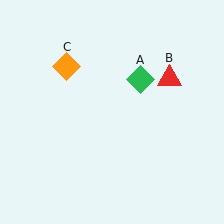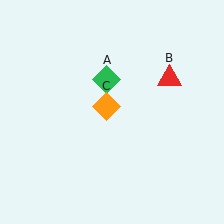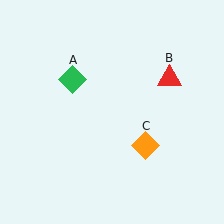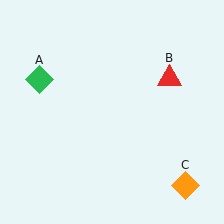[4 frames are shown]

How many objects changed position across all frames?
2 objects changed position: green diamond (object A), orange diamond (object C).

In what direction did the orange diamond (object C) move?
The orange diamond (object C) moved down and to the right.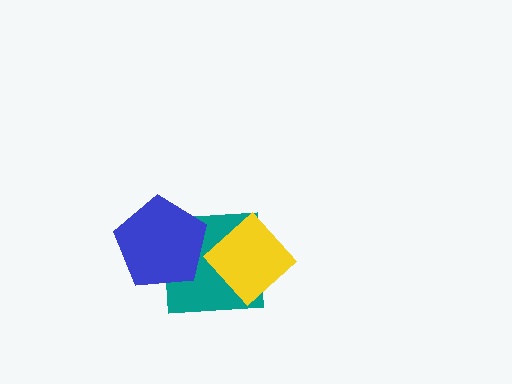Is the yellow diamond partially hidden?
No, no other shape covers it.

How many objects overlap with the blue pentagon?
1 object overlaps with the blue pentagon.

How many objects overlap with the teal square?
2 objects overlap with the teal square.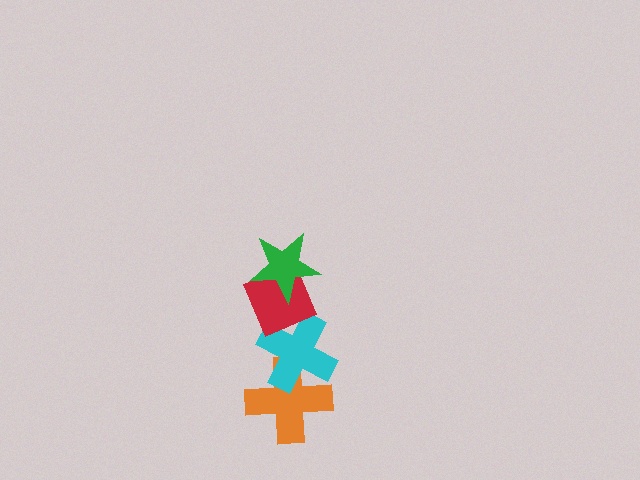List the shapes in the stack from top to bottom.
From top to bottom: the green star, the red diamond, the cyan cross, the orange cross.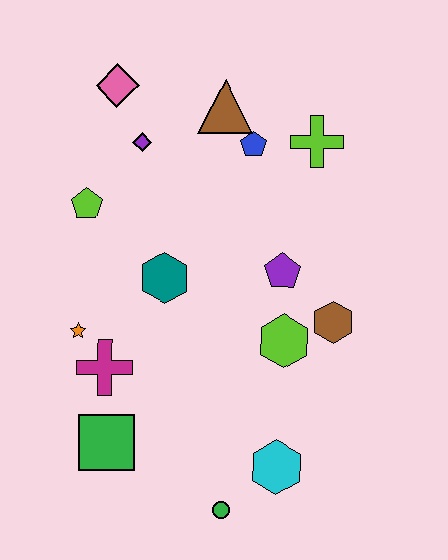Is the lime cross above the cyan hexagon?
Yes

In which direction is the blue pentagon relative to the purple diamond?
The blue pentagon is to the right of the purple diamond.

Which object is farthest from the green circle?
The pink diamond is farthest from the green circle.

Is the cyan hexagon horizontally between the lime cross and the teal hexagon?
Yes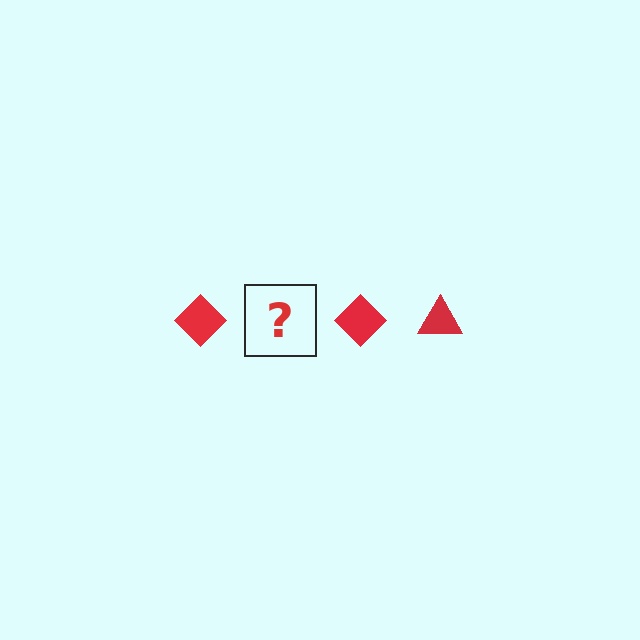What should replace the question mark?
The question mark should be replaced with a red triangle.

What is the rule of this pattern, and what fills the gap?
The rule is that the pattern cycles through diamond, triangle shapes in red. The gap should be filled with a red triangle.